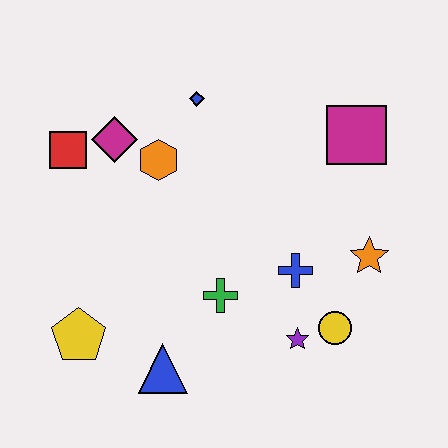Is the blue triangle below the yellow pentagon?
Yes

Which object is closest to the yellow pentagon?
The blue triangle is closest to the yellow pentagon.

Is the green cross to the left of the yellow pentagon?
No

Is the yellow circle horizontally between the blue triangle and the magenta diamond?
No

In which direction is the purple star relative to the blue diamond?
The purple star is below the blue diamond.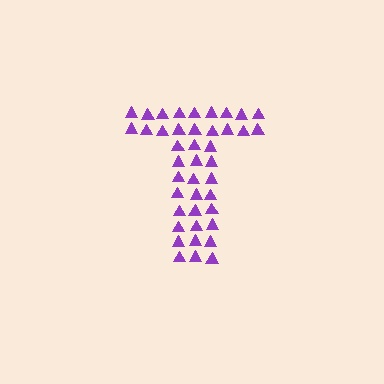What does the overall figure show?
The overall figure shows the letter T.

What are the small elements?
The small elements are triangles.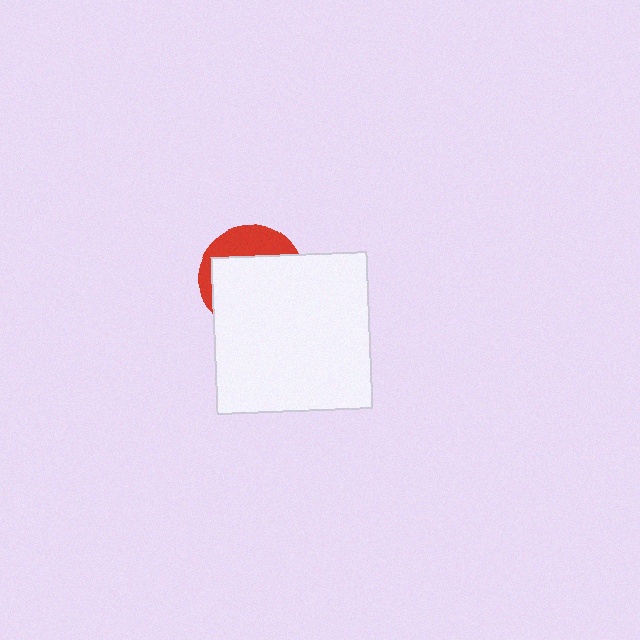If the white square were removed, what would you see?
You would see the complete red circle.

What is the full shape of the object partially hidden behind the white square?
The partially hidden object is a red circle.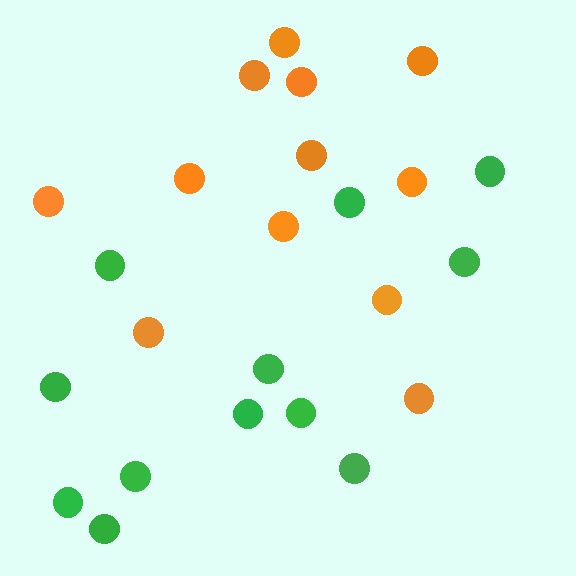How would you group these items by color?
There are 2 groups: one group of orange circles (12) and one group of green circles (12).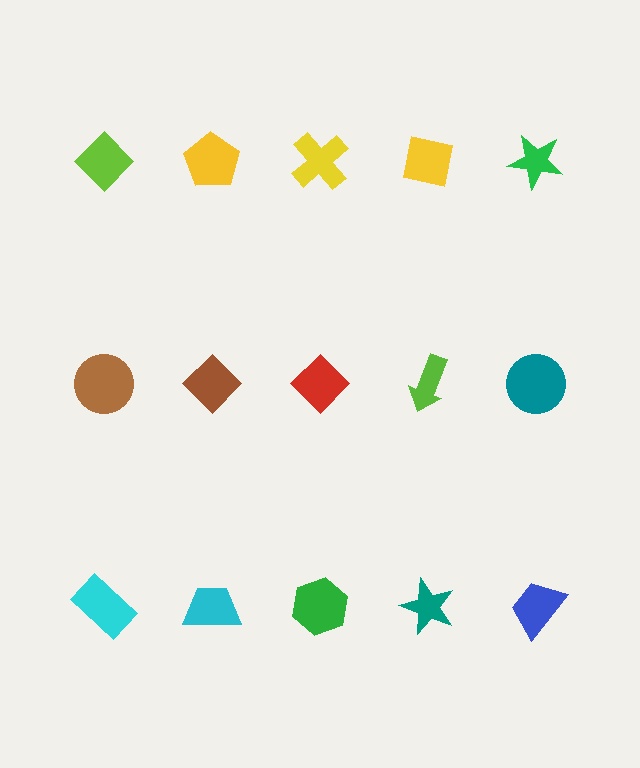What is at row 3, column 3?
A green hexagon.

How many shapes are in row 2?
5 shapes.